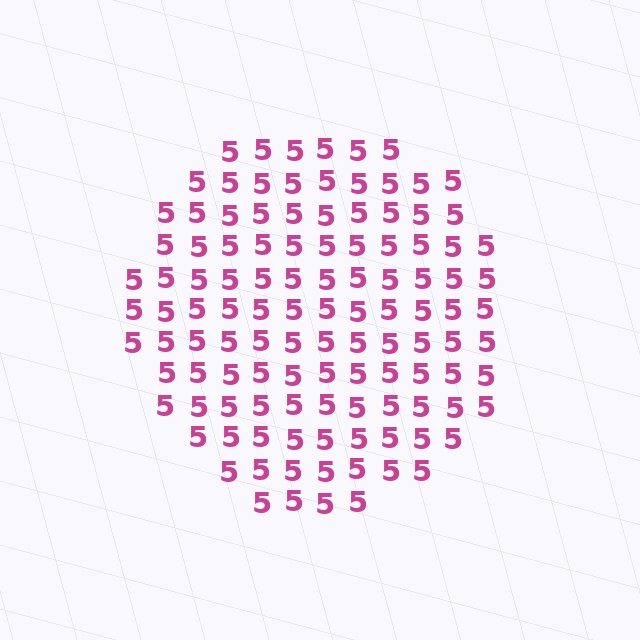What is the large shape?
The large shape is a circle.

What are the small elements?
The small elements are digit 5's.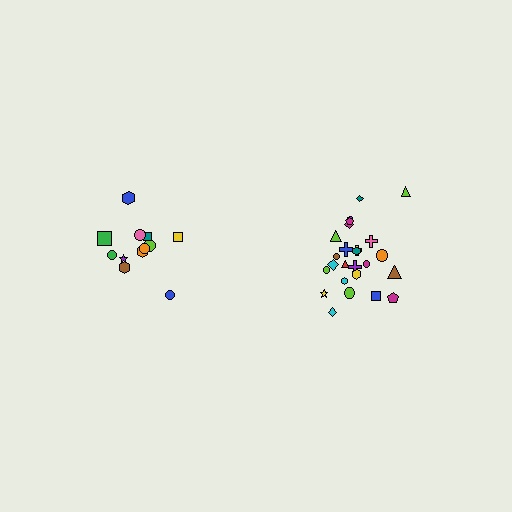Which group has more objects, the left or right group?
The right group.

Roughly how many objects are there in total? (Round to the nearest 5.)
Roughly 35 objects in total.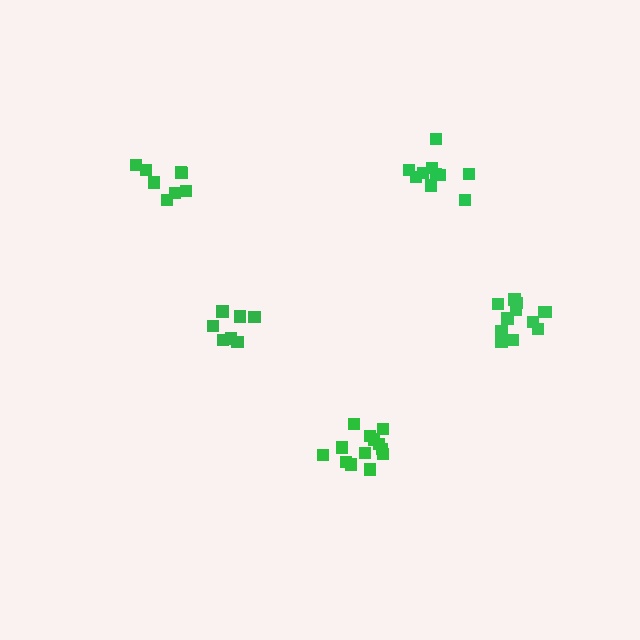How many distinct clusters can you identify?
There are 5 distinct clusters.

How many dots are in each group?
Group 1: 10 dots, Group 2: 8 dots, Group 3: 13 dots, Group 4: 8 dots, Group 5: 12 dots (51 total).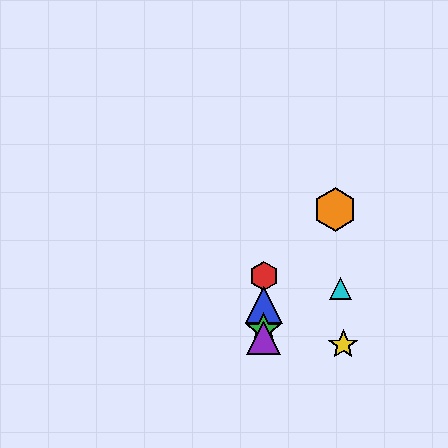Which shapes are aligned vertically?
The red hexagon, the blue triangle, the green star, the purple triangle are aligned vertically.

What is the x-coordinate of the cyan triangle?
The cyan triangle is at x≈341.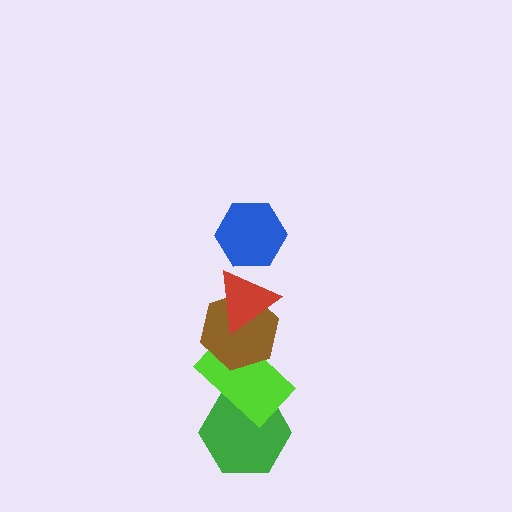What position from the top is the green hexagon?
The green hexagon is 5th from the top.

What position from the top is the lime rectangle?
The lime rectangle is 4th from the top.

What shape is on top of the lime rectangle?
The brown hexagon is on top of the lime rectangle.